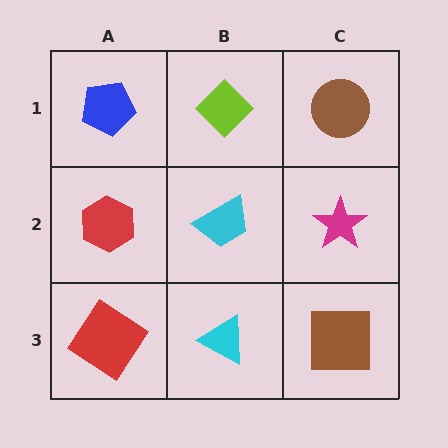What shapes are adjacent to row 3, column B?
A cyan trapezoid (row 2, column B), a red diamond (row 3, column A), a brown square (row 3, column C).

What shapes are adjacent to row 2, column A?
A blue pentagon (row 1, column A), a red diamond (row 3, column A), a cyan trapezoid (row 2, column B).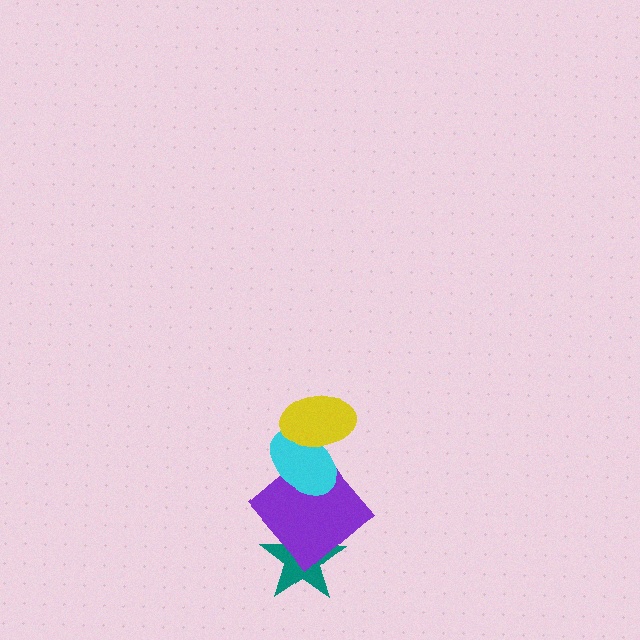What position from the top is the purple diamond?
The purple diamond is 3rd from the top.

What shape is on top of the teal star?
The purple diamond is on top of the teal star.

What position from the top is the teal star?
The teal star is 4th from the top.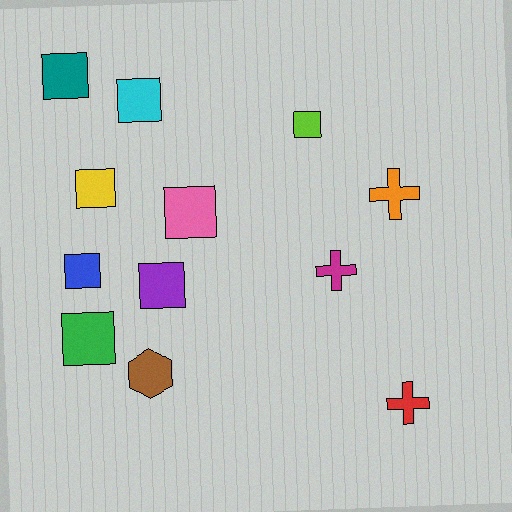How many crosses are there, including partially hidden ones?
There are 3 crosses.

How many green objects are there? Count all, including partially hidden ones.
There is 1 green object.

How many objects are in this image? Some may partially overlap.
There are 12 objects.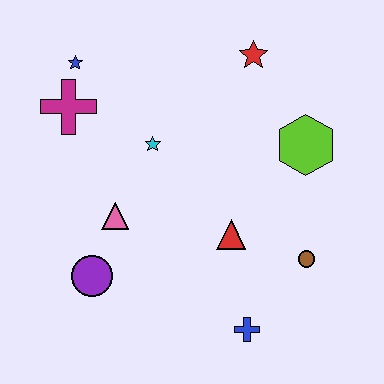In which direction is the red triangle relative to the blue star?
The red triangle is below the blue star.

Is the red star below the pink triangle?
No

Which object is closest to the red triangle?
The brown circle is closest to the red triangle.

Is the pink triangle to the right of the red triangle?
No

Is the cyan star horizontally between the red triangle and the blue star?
Yes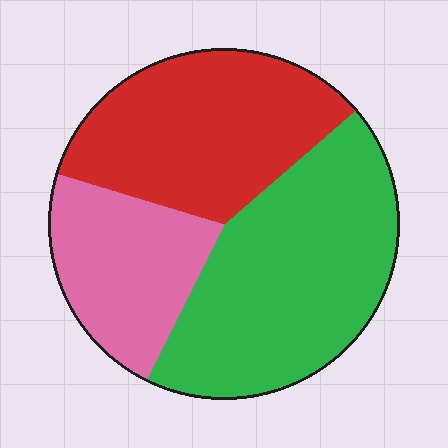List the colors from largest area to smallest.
From largest to smallest: green, red, pink.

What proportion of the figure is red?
Red covers roughly 35% of the figure.